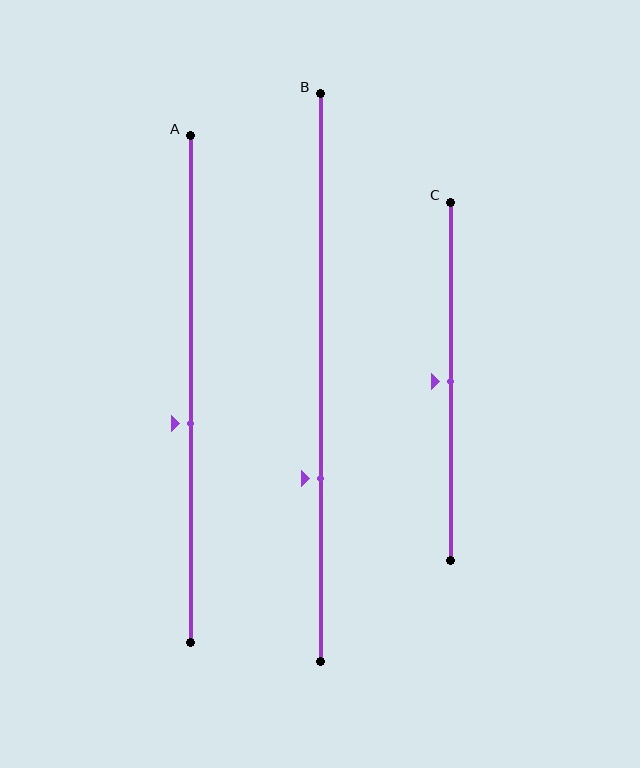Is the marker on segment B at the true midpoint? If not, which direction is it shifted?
No, the marker on segment B is shifted downward by about 18% of the segment length.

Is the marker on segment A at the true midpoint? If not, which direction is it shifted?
No, the marker on segment A is shifted downward by about 7% of the segment length.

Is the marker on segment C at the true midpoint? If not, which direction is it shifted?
Yes, the marker on segment C is at the true midpoint.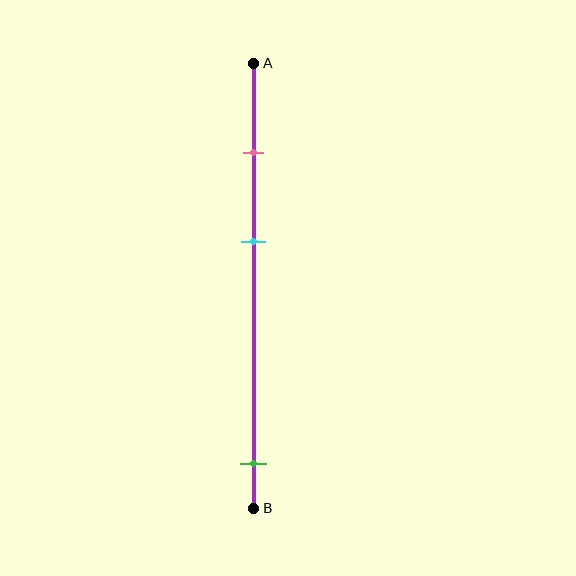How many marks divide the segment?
There are 3 marks dividing the segment.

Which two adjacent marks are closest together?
The pink and cyan marks are the closest adjacent pair.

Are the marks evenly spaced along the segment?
No, the marks are not evenly spaced.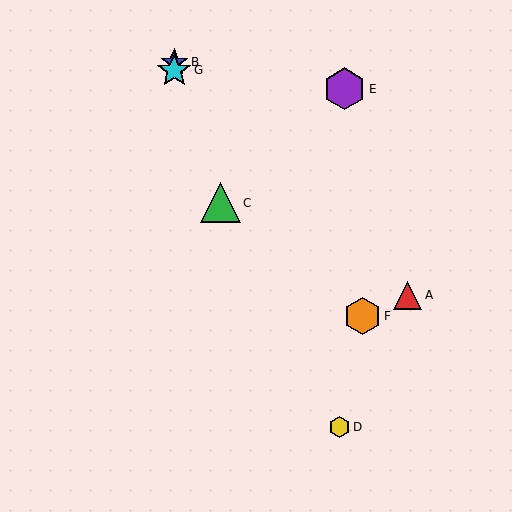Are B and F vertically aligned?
No, B is at x≈174 and F is at x≈362.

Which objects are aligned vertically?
Objects B, G are aligned vertically.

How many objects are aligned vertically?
2 objects (B, G) are aligned vertically.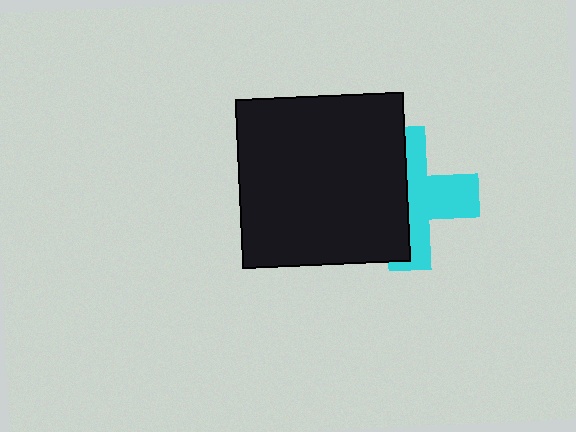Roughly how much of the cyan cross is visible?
About half of it is visible (roughly 49%).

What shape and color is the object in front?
The object in front is a black square.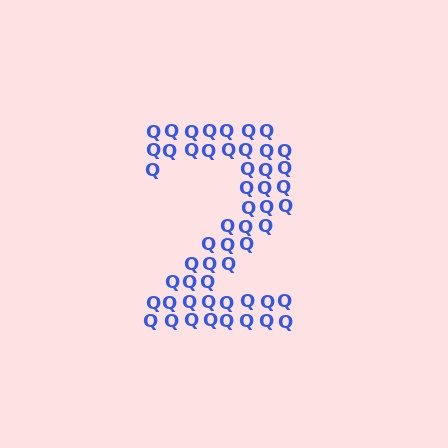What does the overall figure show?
The overall figure shows the digit 2.